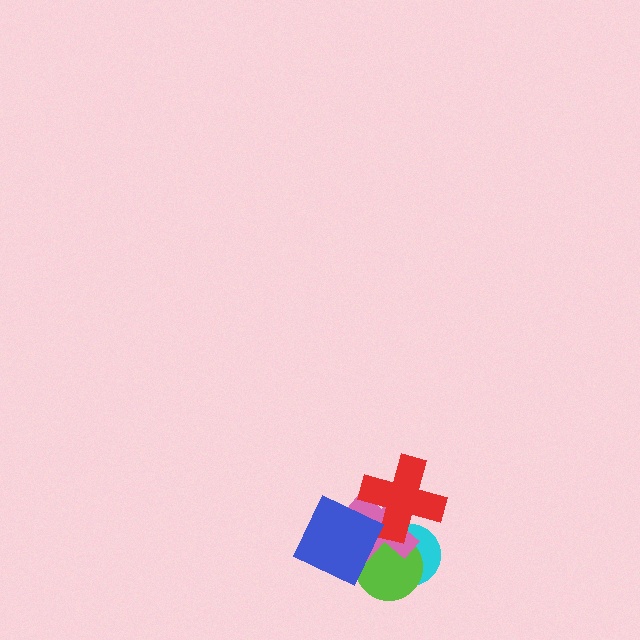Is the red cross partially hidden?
Yes, it is partially covered by another shape.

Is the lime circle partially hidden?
Yes, it is partially covered by another shape.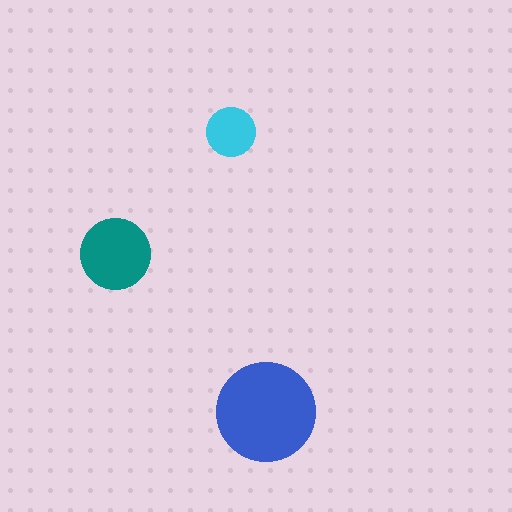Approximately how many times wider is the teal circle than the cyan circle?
About 1.5 times wider.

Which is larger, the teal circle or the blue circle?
The blue one.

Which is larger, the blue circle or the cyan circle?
The blue one.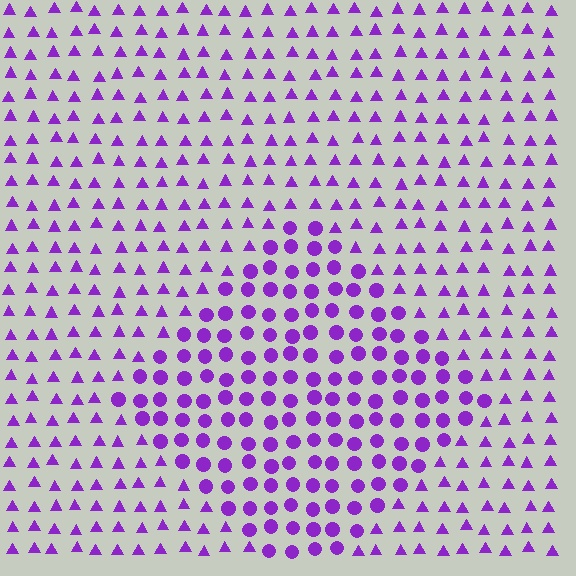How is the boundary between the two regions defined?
The boundary is defined by a change in element shape: circles inside vs. triangles outside. All elements share the same color and spacing.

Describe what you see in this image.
The image is filled with small purple elements arranged in a uniform grid. A diamond-shaped region contains circles, while the surrounding area contains triangles. The boundary is defined purely by the change in element shape.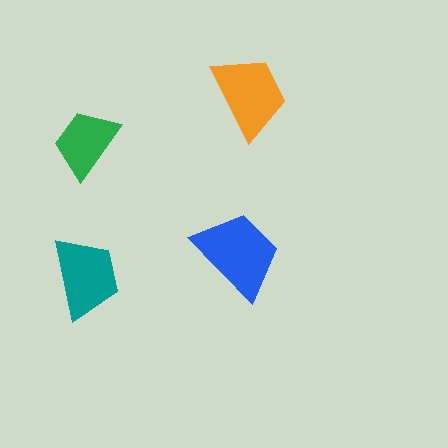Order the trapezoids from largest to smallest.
the blue one, the orange one, the teal one, the green one.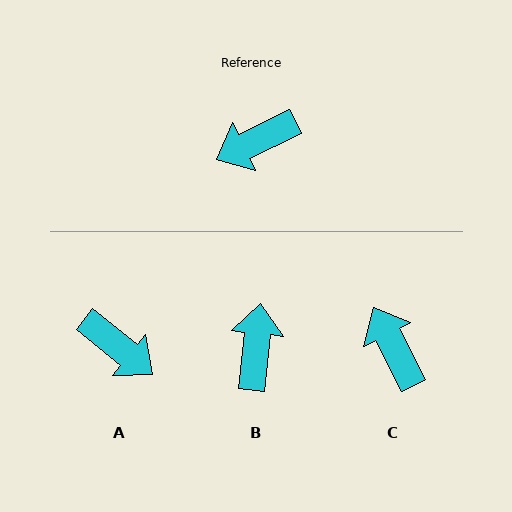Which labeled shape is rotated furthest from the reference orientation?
B, about 122 degrees away.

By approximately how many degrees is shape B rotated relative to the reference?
Approximately 122 degrees clockwise.